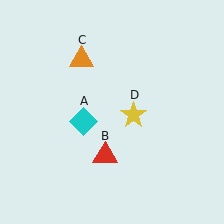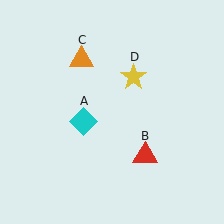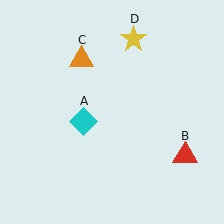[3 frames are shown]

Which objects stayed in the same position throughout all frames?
Cyan diamond (object A) and orange triangle (object C) remained stationary.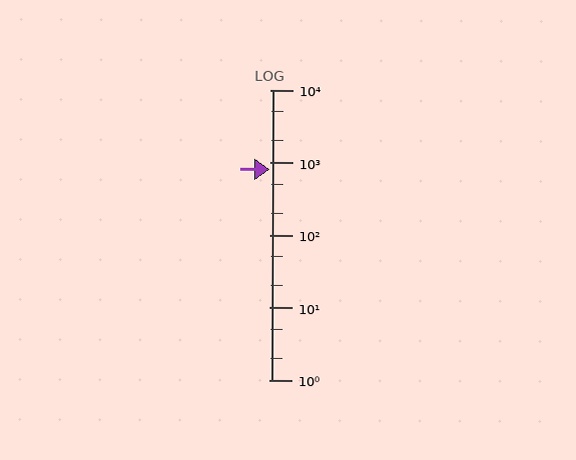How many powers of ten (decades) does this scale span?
The scale spans 4 decades, from 1 to 10000.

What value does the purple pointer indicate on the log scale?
The pointer indicates approximately 790.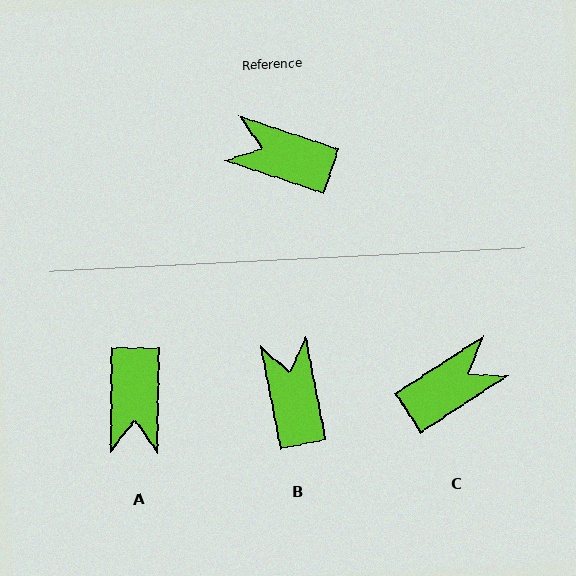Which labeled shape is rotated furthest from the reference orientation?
C, about 129 degrees away.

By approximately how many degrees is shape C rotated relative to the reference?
Approximately 129 degrees clockwise.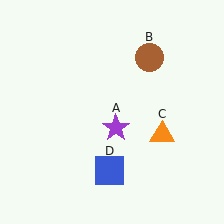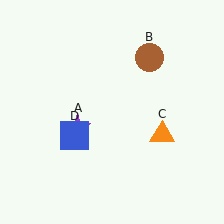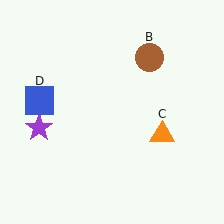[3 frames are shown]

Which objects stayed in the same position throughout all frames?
Brown circle (object B) and orange triangle (object C) remained stationary.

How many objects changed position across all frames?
2 objects changed position: purple star (object A), blue square (object D).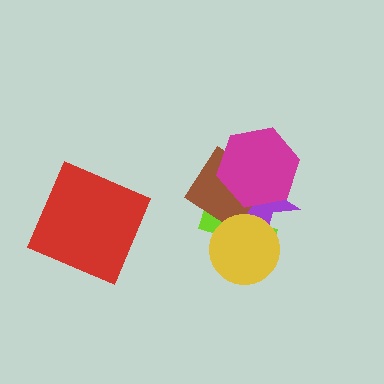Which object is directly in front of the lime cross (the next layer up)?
The purple star is directly in front of the lime cross.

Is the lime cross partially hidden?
Yes, it is partially covered by another shape.